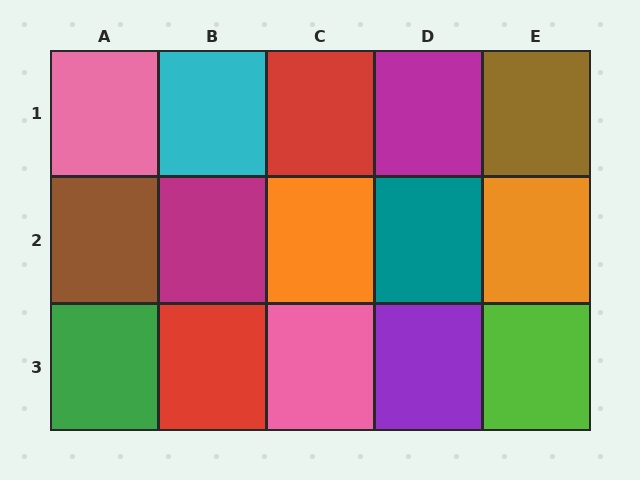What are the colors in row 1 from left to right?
Pink, cyan, red, magenta, brown.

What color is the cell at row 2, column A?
Brown.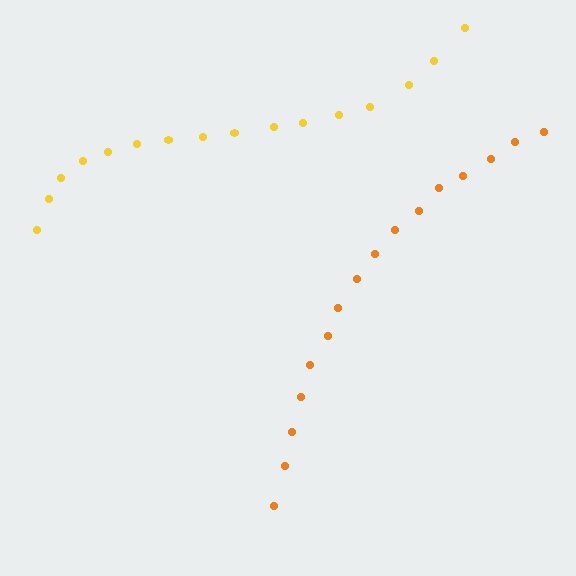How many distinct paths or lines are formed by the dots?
There are 2 distinct paths.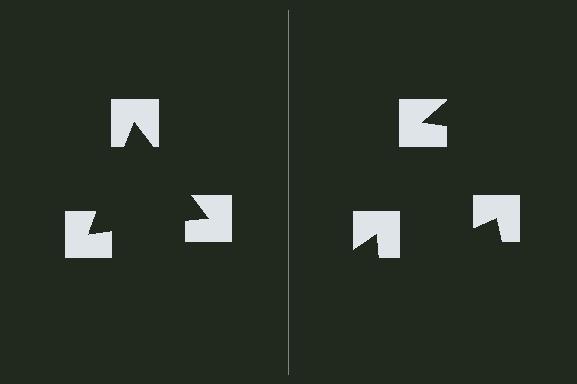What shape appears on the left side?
An illusory triangle.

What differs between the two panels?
The notched squares are positioned identically on both sides; only the wedge orientations differ. On the left they align to a triangle; on the right they are misaligned.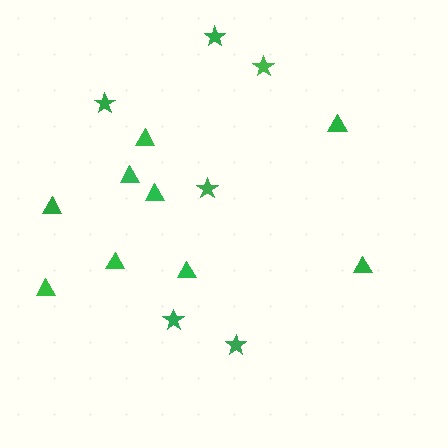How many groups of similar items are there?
There are 2 groups: one group of triangles (9) and one group of stars (6).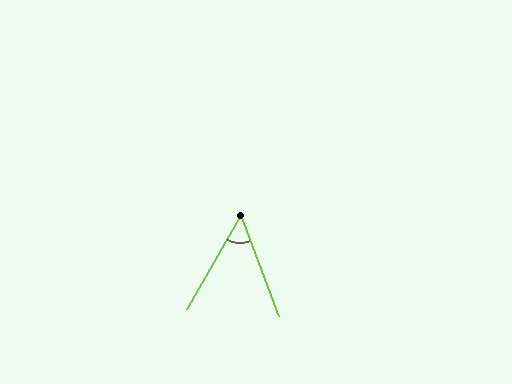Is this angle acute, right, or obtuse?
It is acute.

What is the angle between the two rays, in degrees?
Approximately 51 degrees.